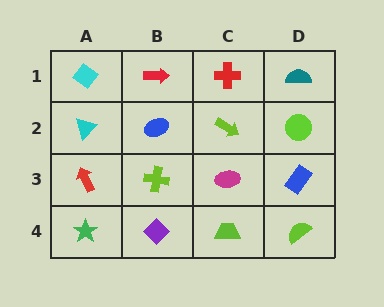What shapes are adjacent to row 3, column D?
A lime circle (row 2, column D), a lime semicircle (row 4, column D), a magenta ellipse (row 3, column C).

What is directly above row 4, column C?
A magenta ellipse.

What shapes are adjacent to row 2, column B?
A red arrow (row 1, column B), a lime cross (row 3, column B), a cyan triangle (row 2, column A), a lime arrow (row 2, column C).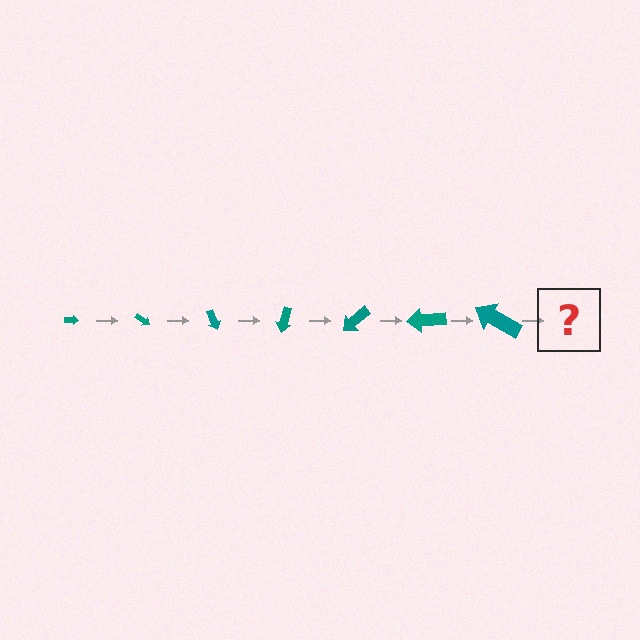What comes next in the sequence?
The next element should be an arrow, larger than the previous one and rotated 245 degrees from the start.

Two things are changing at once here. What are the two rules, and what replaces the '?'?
The two rules are that the arrow grows larger each step and it rotates 35 degrees each step. The '?' should be an arrow, larger than the previous one and rotated 245 degrees from the start.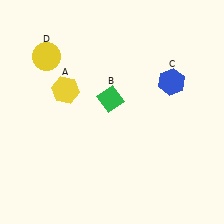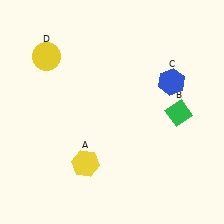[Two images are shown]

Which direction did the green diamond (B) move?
The green diamond (B) moved right.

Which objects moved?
The objects that moved are: the yellow hexagon (A), the green diamond (B).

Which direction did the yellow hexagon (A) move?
The yellow hexagon (A) moved down.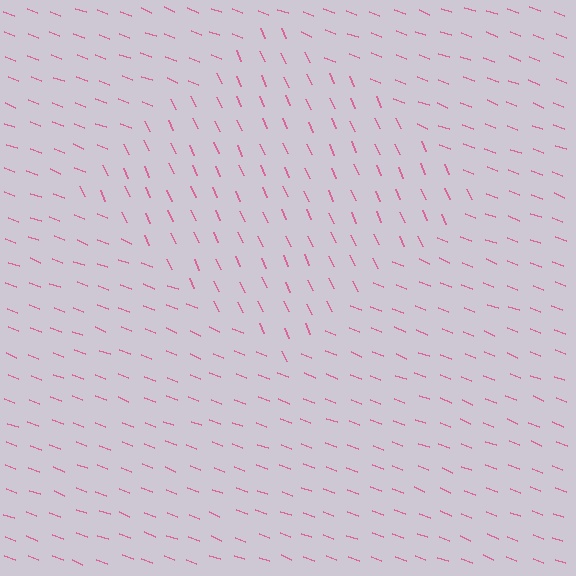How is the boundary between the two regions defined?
The boundary is defined purely by a change in line orientation (approximately 45 degrees difference). All lines are the same color and thickness.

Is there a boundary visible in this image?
Yes, there is a texture boundary formed by a change in line orientation.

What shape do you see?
I see a diamond.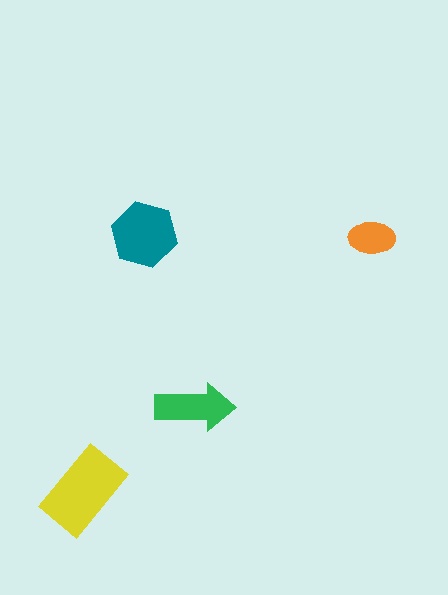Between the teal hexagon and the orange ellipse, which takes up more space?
The teal hexagon.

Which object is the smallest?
The orange ellipse.